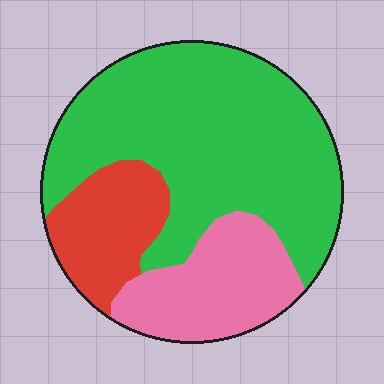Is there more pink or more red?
Pink.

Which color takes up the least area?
Red, at roughly 15%.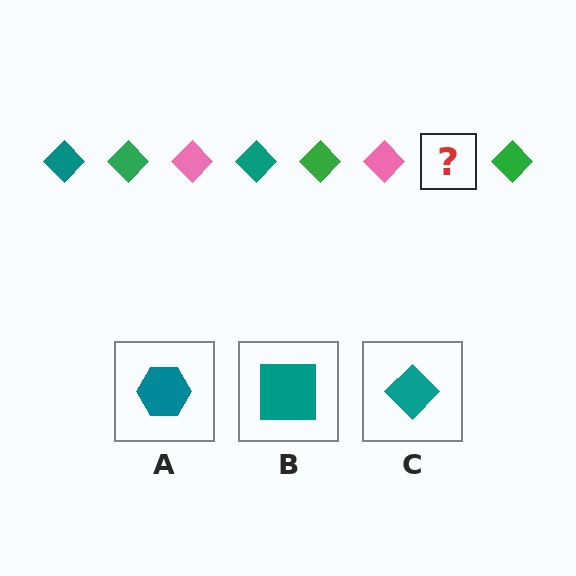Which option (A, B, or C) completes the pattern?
C.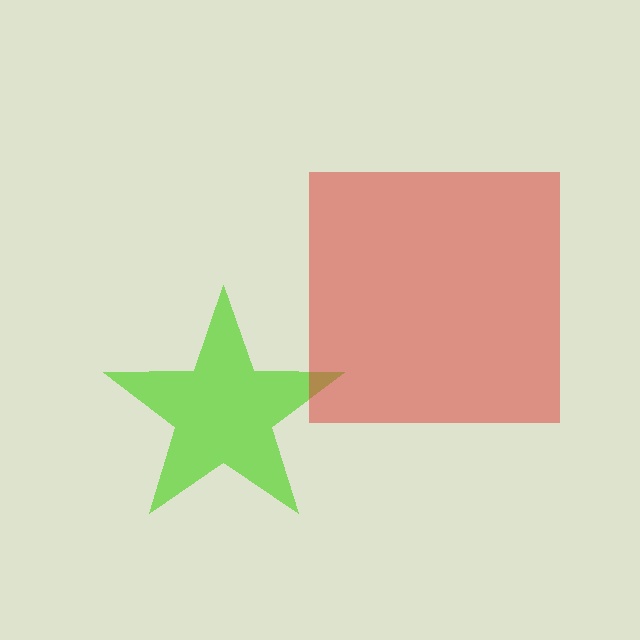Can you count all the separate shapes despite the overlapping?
Yes, there are 2 separate shapes.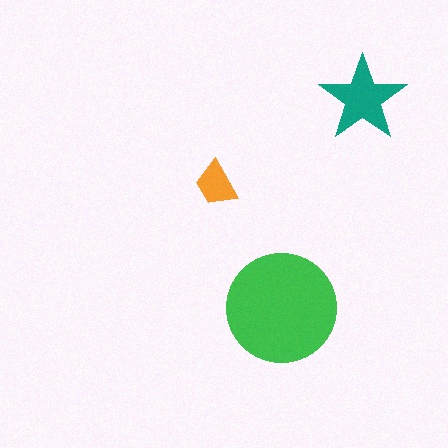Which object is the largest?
The green circle.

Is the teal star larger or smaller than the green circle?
Smaller.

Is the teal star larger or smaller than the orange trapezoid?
Larger.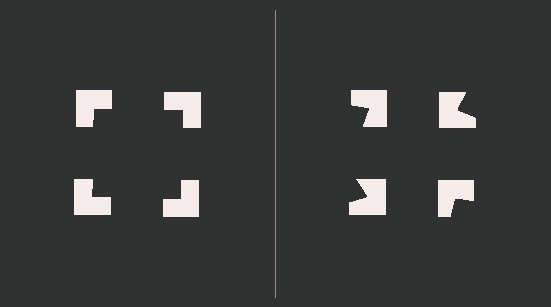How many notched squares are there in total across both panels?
8 — 4 on each side.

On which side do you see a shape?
An illusory square appears on the left side. On the right side the wedge cuts are rotated, so no coherent shape forms.